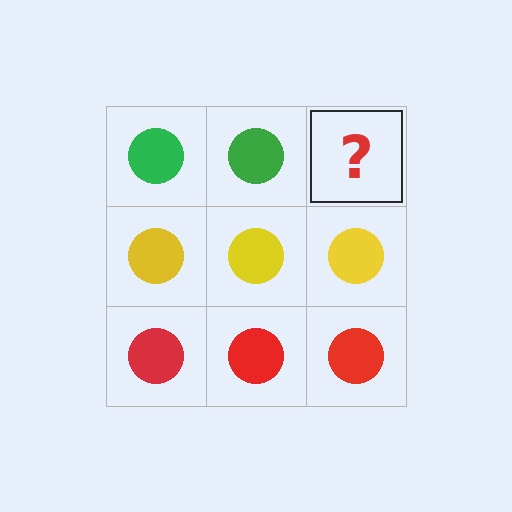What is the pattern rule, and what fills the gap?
The rule is that each row has a consistent color. The gap should be filled with a green circle.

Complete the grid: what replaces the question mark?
The question mark should be replaced with a green circle.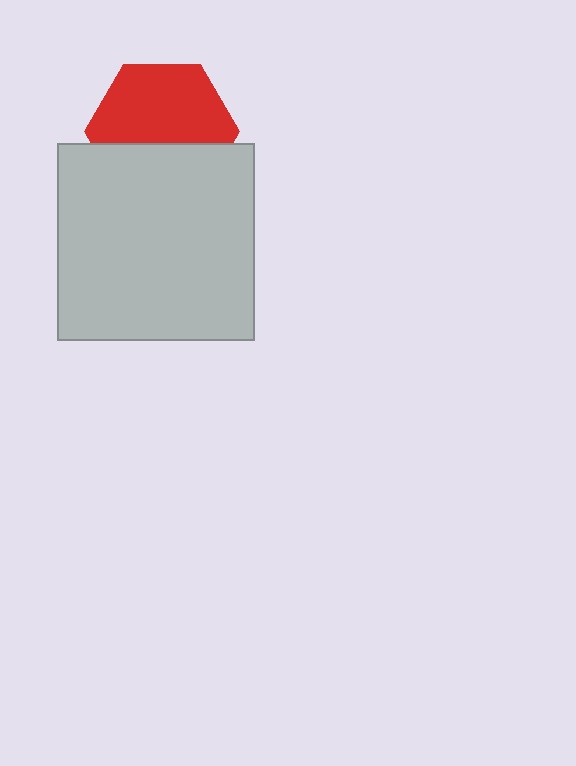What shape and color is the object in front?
The object in front is a light gray square.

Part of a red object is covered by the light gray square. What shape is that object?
It is a hexagon.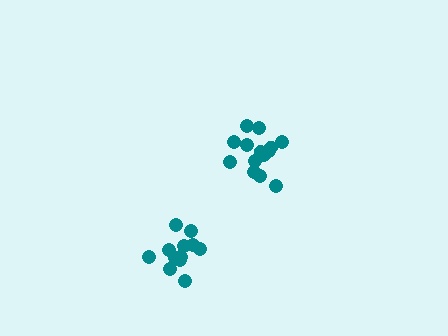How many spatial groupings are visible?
There are 2 spatial groupings.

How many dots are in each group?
Group 1: 15 dots, Group 2: 13 dots (28 total).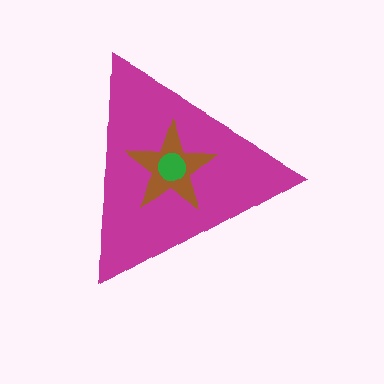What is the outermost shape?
The magenta triangle.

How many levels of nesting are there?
3.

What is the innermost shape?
The green circle.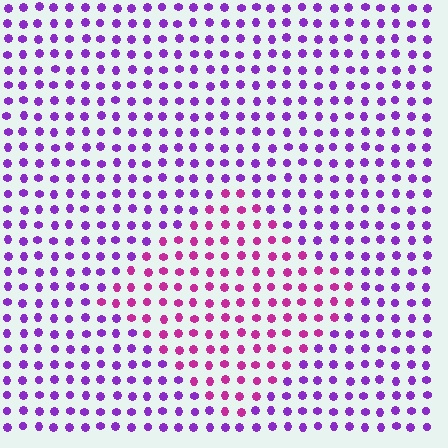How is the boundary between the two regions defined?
The boundary is defined purely by a slight shift in hue (about 39 degrees). Spacing, size, and orientation are identical on both sides.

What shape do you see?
I see a diamond.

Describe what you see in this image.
The image is filled with small purple elements in a uniform arrangement. A diamond-shaped region is visible where the elements are tinted to a slightly different hue, forming a subtle color boundary.